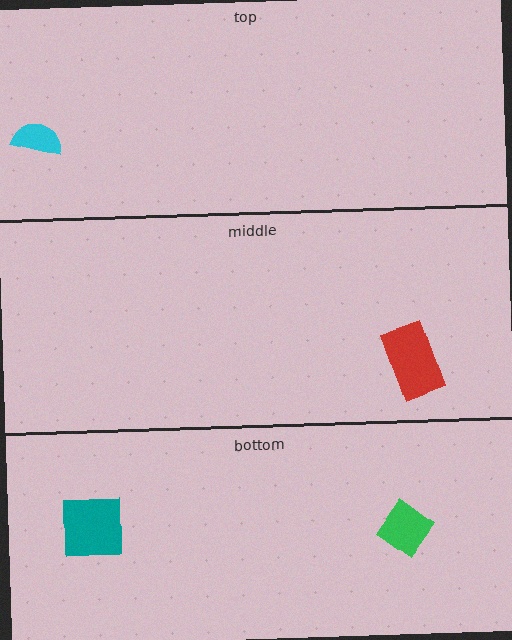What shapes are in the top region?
The cyan semicircle.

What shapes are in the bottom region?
The green diamond, the teal square.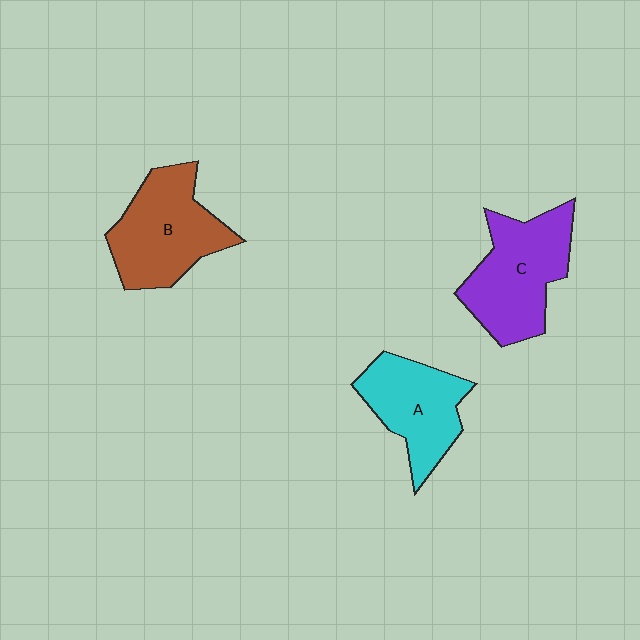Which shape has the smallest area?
Shape A (cyan).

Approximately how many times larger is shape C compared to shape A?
Approximately 1.2 times.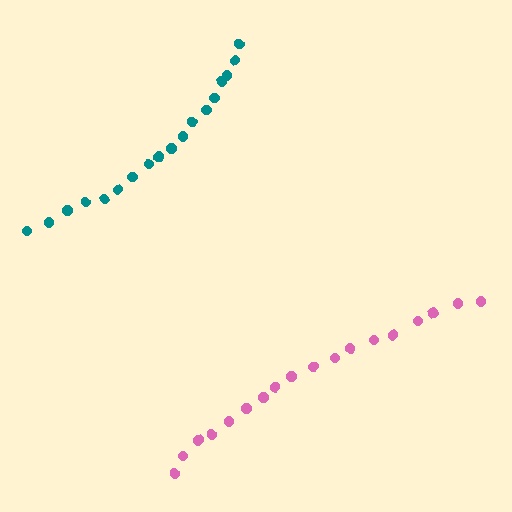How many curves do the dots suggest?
There are 2 distinct paths.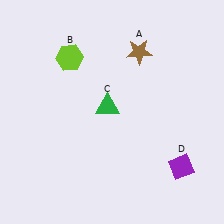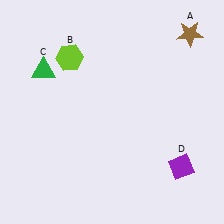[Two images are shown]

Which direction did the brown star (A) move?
The brown star (A) moved right.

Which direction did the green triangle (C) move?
The green triangle (C) moved left.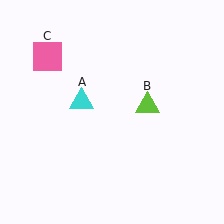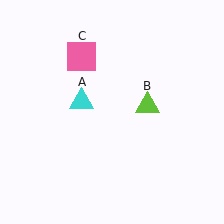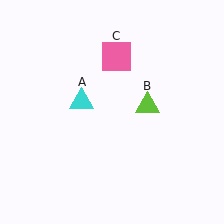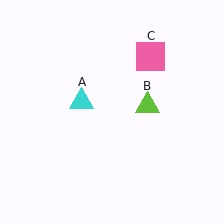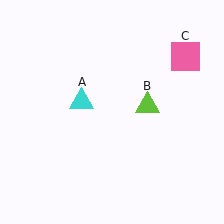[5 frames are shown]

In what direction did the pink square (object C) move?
The pink square (object C) moved right.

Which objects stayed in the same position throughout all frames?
Cyan triangle (object A) and lime triangle (object B) remained stationary.